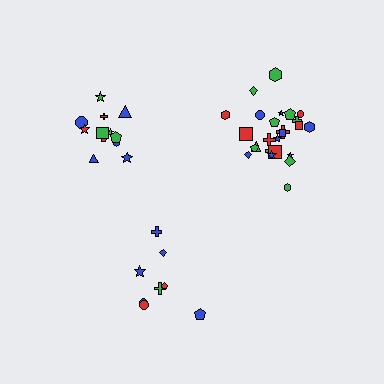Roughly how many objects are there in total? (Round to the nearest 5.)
Roughly 45 objects in total.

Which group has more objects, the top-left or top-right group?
The top-right group.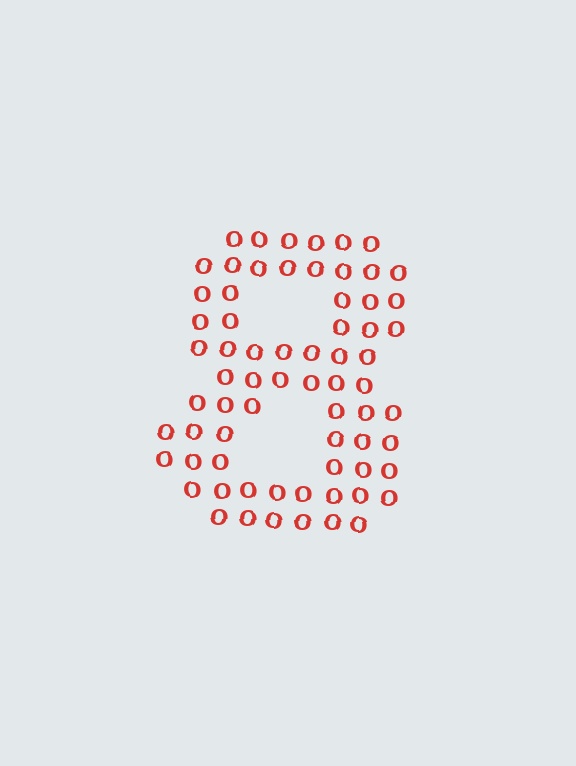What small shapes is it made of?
It is made of small letter O's.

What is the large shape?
The large shape is the digit 8.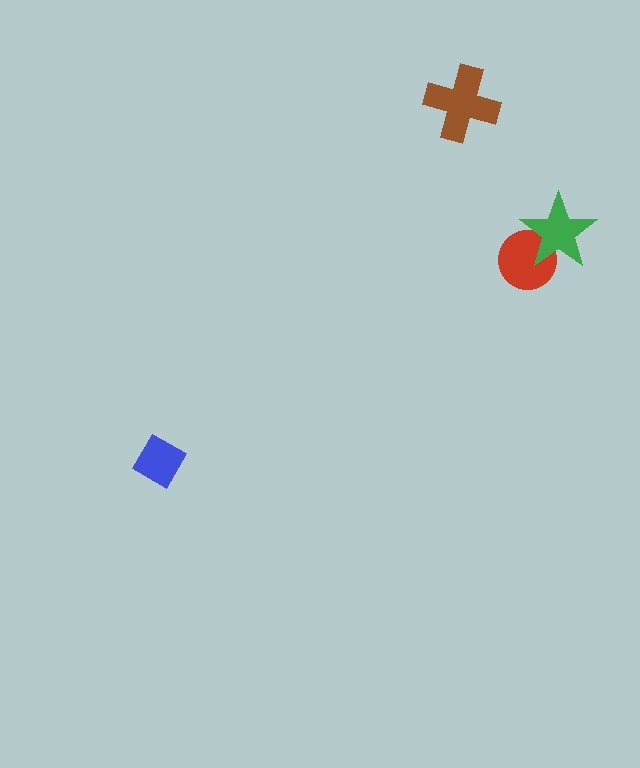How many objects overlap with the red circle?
1 object overlaps with the red circle.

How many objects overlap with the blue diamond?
0 objects overlap with the blue diamond.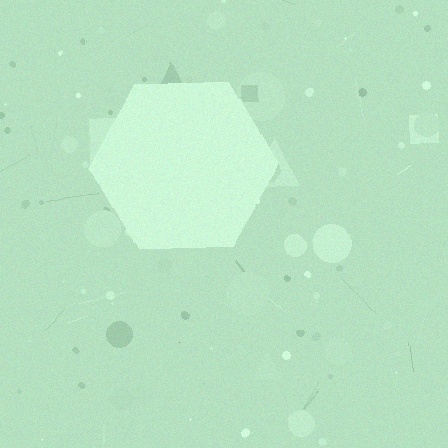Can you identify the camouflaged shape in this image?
The camouflaged shape is a hexagon.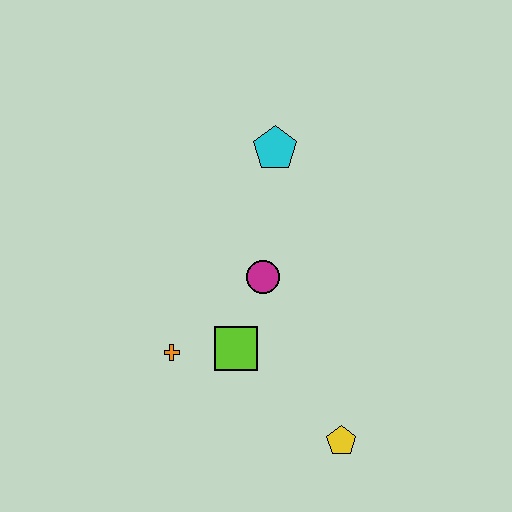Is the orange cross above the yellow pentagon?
Yes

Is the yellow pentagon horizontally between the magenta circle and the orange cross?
No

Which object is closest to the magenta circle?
The lime square is closest to the magenta circle.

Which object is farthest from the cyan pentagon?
The yellow pentagon is farthest from the cyan pentagon.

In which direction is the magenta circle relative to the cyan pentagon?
The magenta circle is below the cyan pentagon.